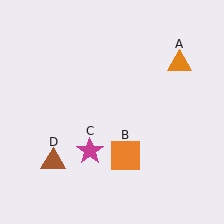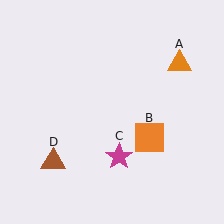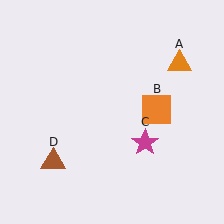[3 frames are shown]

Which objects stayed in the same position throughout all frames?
Orange triangle (object A) and brown triangle (object D) remained stationary.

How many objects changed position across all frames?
2 objects changed position: orange square (object B), magenta star (object C).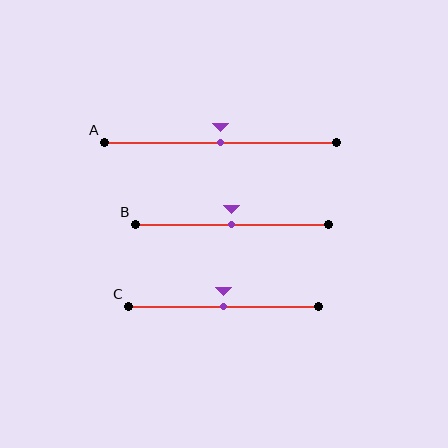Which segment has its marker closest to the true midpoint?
Segment A has its marker closest to the true midpoint.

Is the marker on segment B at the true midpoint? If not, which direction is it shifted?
Yes, the marker on segment B is at the true midpoint.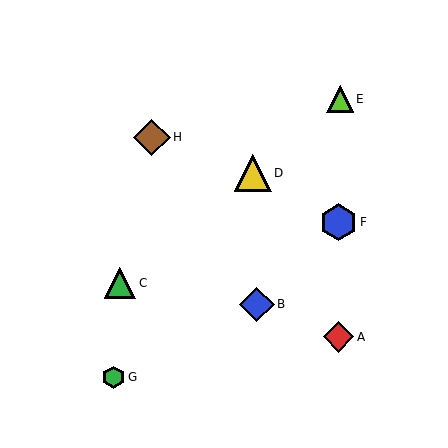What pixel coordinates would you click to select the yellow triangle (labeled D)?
Click at (253, 173) to select the yellow triangle D.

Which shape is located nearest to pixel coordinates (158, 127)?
The brown diamond (labeled H) at (152, 137) is nearest to that location.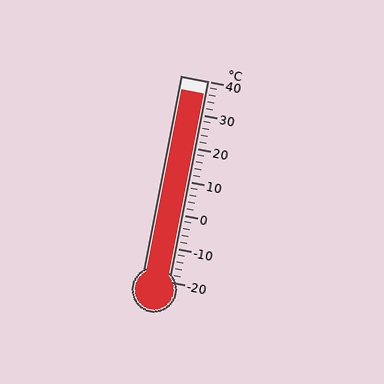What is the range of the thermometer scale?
The thermometer scale ranges from -20°C to 40°C.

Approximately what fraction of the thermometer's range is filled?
The thermometer is filled to approximately 95% of its range.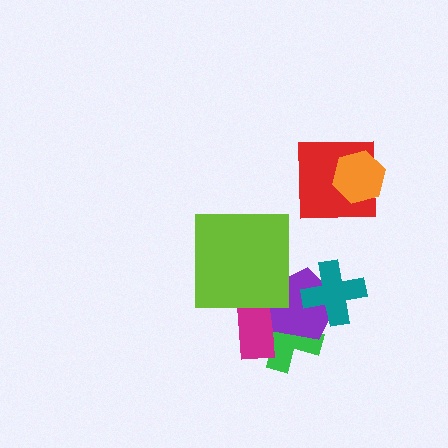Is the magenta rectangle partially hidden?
Yes, it is partially covered by another shape.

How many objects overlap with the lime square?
1 object overlaps with the lime square.